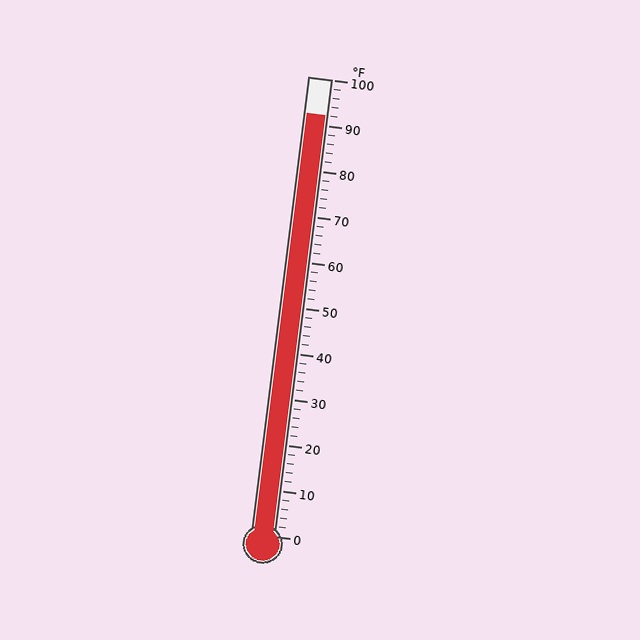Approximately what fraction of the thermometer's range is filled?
The thermometer is filled to approximately 90% of its range.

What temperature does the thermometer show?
The thermometer shows approximately 92°F.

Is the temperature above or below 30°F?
The temperature is above 30°F.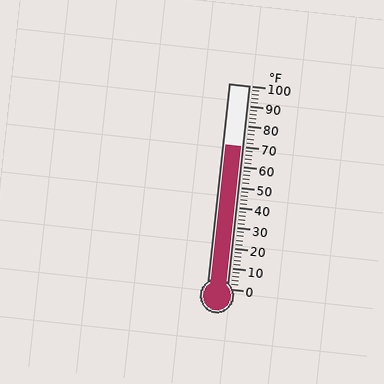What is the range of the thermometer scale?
The thermometer scale ranges from 0°F to 100°F.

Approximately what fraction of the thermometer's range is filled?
The thermometer is filled to approximately 70% of its range.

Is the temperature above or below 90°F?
The temperature is below 90°F.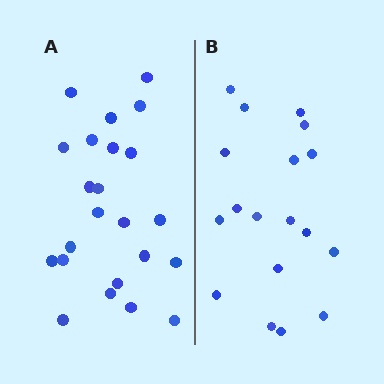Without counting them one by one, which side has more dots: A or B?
Region A (the left region) has more dots.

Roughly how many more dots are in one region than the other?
Region A has about 5 more dots than region B.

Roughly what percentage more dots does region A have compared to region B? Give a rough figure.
About 30% more.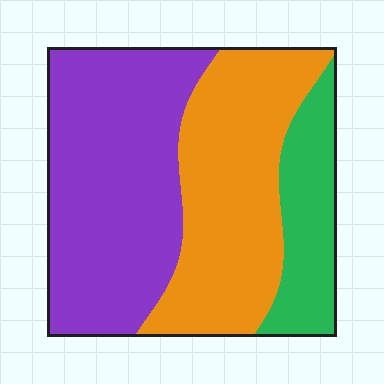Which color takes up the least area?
Green, at roughly 15%.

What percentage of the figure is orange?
Orange takes up about three eighths (3/8) of the figure.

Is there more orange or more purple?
Purple.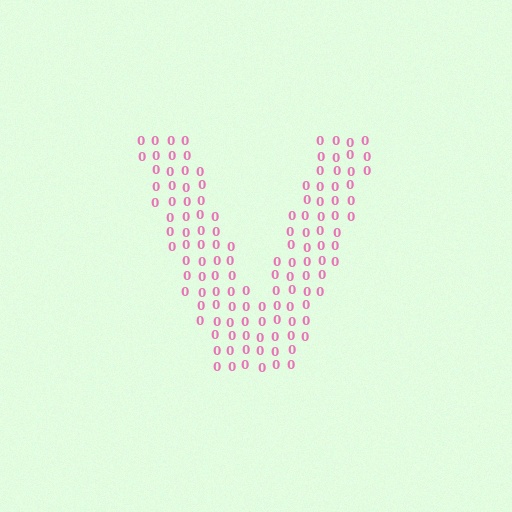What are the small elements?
The small elements are digit 0's.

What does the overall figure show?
The overall figure shows the letter V.